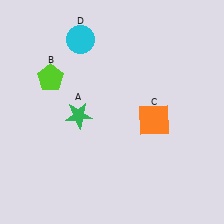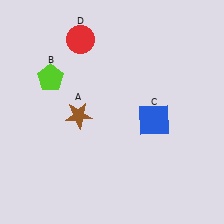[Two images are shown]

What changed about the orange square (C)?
In Image 1, C is orange. In Image 2, it changed to blue.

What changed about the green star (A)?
In Image 1, A is green. In Image 2, it changed to brown.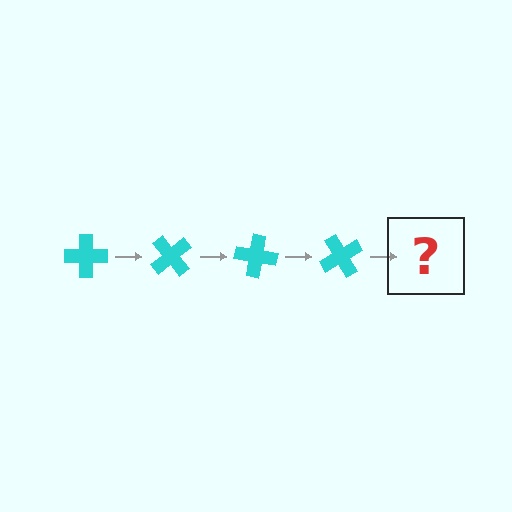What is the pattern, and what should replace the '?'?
The pattern is that the cross rotates 50 degrees each step. The '?' should be a cyan cross rotated 200 degrees.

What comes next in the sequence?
The next element should be a cyan cross rotated 200 degrees.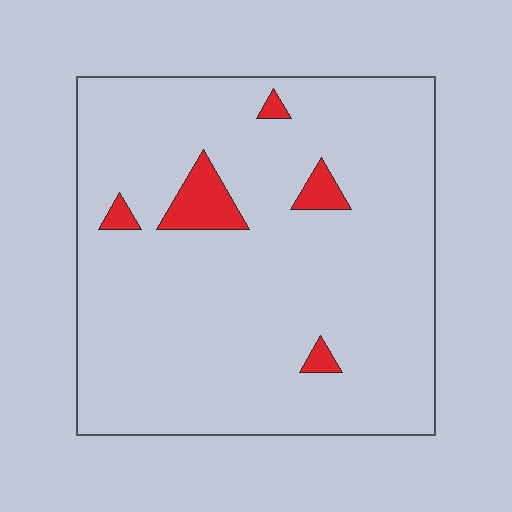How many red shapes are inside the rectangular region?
5.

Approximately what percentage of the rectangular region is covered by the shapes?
Approximately 5%.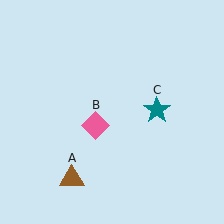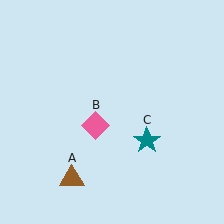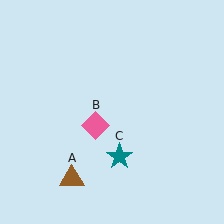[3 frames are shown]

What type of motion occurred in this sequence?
The teal star (object C) rotated clockwise around the center of the scene.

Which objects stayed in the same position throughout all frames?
Brown triangle (object A) and pink diamond (object B) remained stationary.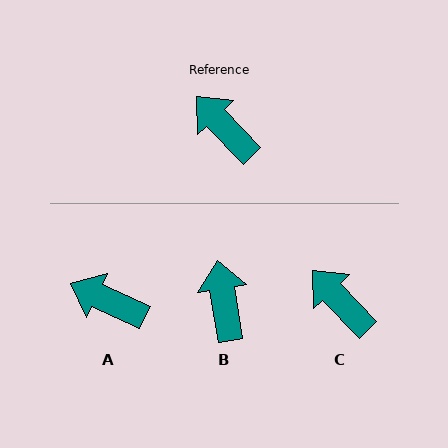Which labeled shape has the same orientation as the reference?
C.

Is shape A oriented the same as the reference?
No, it is off by about 22 degrees.